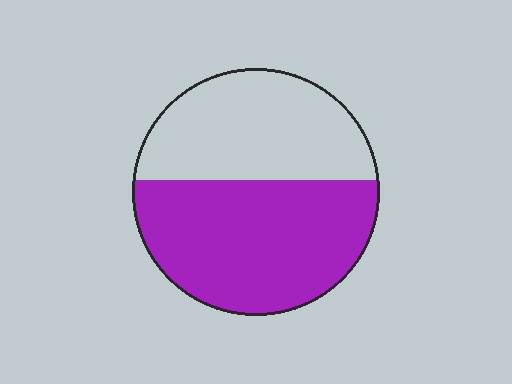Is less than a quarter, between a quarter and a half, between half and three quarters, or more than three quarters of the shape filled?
Between half and three quarters.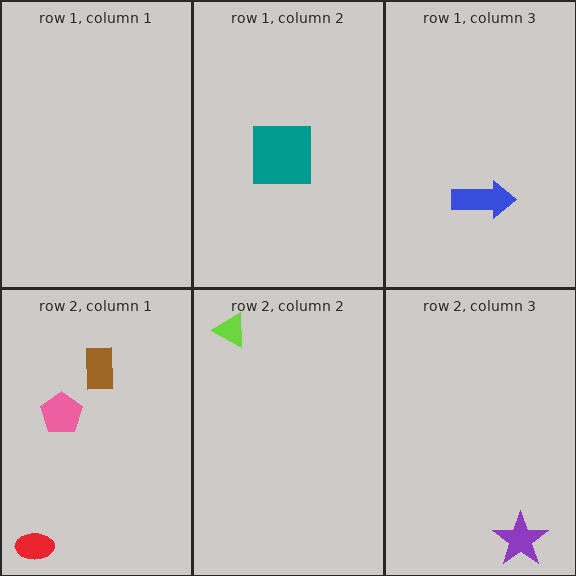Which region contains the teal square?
The row 1, column 2 region.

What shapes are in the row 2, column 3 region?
The purple star.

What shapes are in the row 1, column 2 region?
The teal square.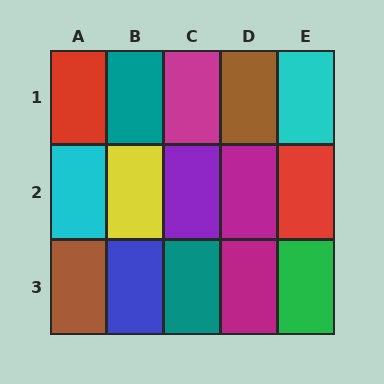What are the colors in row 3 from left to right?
Brown, blue, teal, magenta, green.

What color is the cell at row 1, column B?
Teal.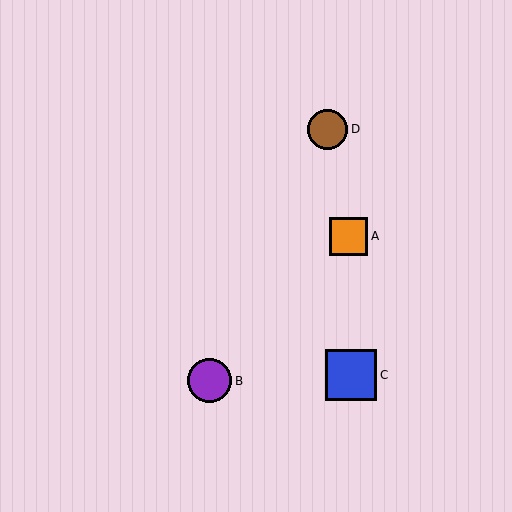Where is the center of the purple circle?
The center of the purple circle is at (210, 381).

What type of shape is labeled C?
Shape C is a blue square.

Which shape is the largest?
The blue square (labeled C) is the largest.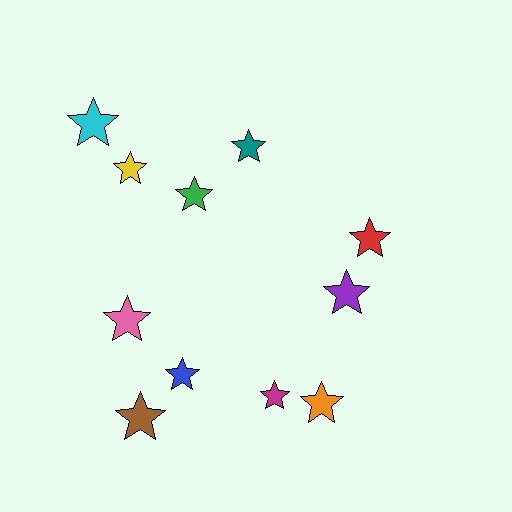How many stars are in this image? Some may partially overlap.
There are 11 stars.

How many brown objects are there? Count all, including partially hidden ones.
There is 1 brown object.